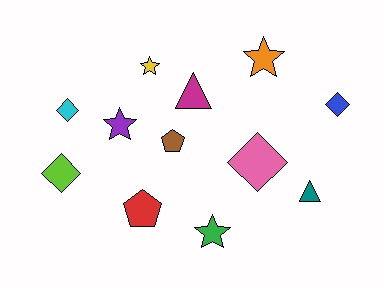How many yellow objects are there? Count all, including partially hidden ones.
There is 1 yellow object.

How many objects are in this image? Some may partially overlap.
There are 12 objects.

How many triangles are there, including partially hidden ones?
There are 2 triangles.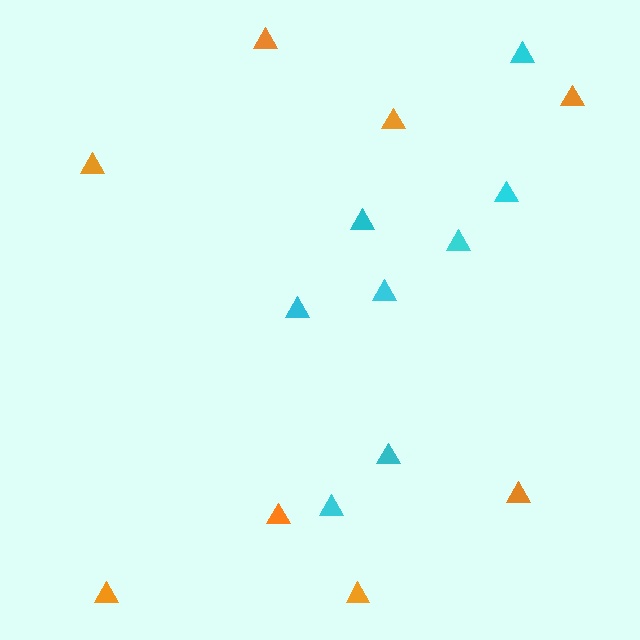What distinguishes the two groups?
There are 2 groups: one group of cyan triangles (8) and one group of orange triangles (8).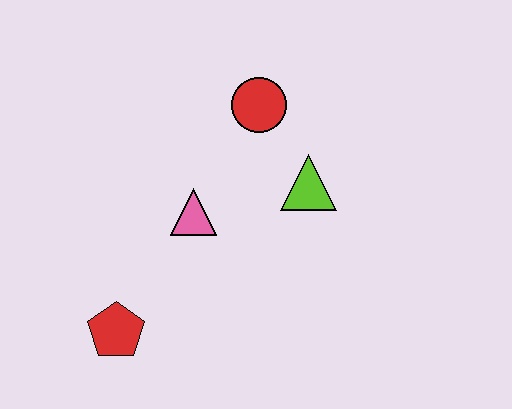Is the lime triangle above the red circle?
No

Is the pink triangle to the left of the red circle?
Yes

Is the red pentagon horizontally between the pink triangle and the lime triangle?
No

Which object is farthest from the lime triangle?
The red pentagon is farthest from the lime triangle.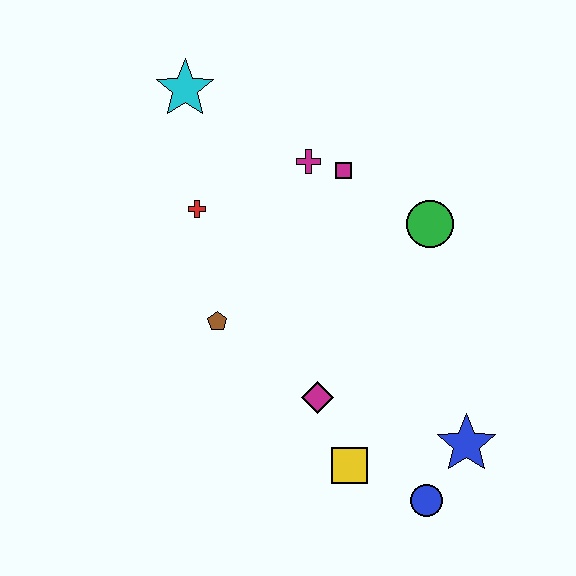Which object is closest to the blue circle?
The blue star is closest to the blue circle.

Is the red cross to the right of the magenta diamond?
No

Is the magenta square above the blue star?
Yes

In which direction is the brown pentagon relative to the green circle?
The brown pentagon is to the left of the green circle.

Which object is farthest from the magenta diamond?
The cyan star is farthest from the magenta diamond.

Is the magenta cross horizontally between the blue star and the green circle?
No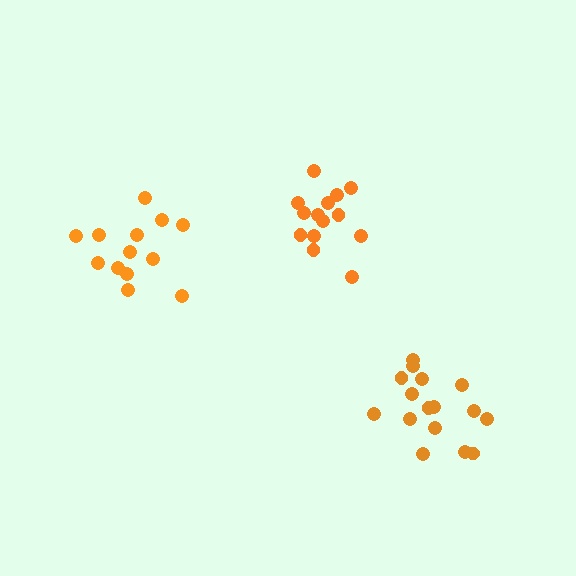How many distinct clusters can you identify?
There are 3 distinct clusters.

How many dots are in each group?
Group 1: 14 dots, Group 2: 16 dots, Group 3: 13 dots (43 total).